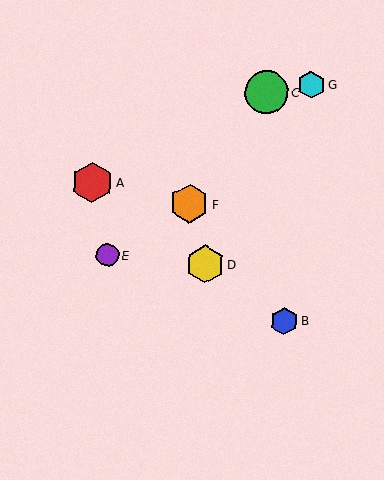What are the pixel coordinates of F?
Object F is at (189, 204).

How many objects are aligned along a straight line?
3 objects (A, B, D) are aligned along a straight line.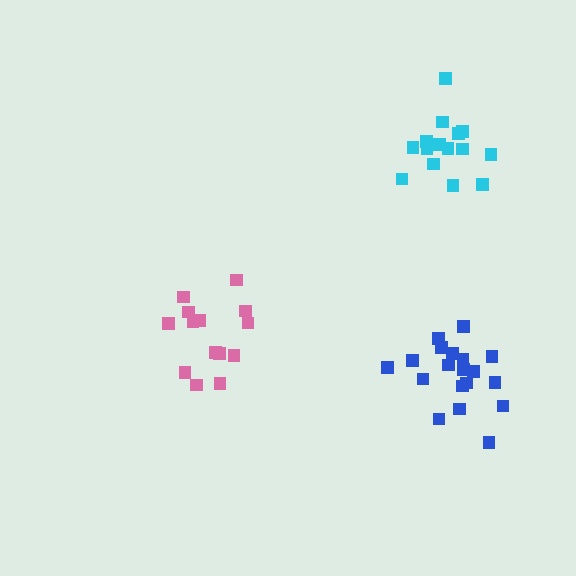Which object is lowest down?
The blue cluster is bottommost.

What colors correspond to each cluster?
The clusters are colored: cyan, blue, pink.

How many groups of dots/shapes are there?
There are 3 groups.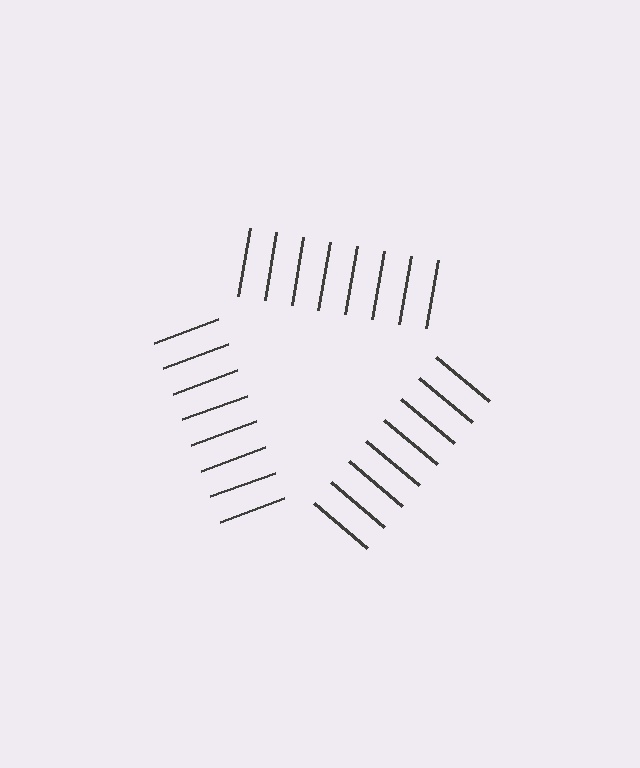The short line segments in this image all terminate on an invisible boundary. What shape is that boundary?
An illusory triangle — the line segments terminate on its edges but no continuous stroke is drawn.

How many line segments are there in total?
24 — 8 along each of the 3 edges.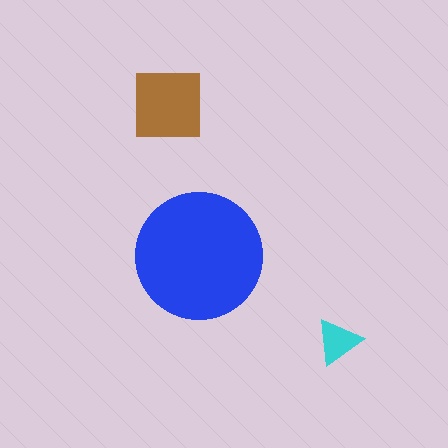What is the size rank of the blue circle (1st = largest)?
1st.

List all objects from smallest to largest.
The cyan triangle, the brown square, the blue circle.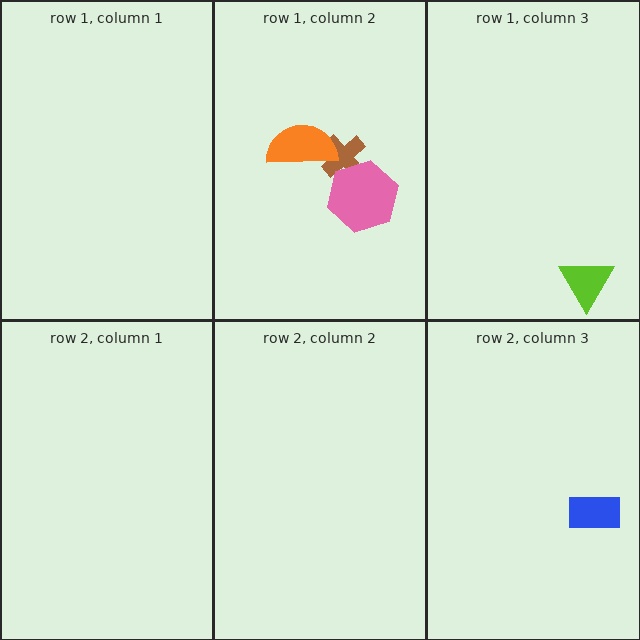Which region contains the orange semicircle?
The row 1, column 2 region.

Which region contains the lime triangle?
The row 1, column 3 region.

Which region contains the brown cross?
The row 1, column 2 region.